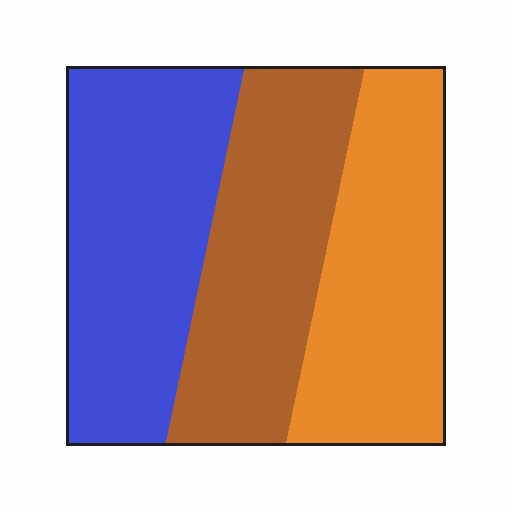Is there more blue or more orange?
Blue.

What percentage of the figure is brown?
Brown takes up about one third (1/3) of the figure.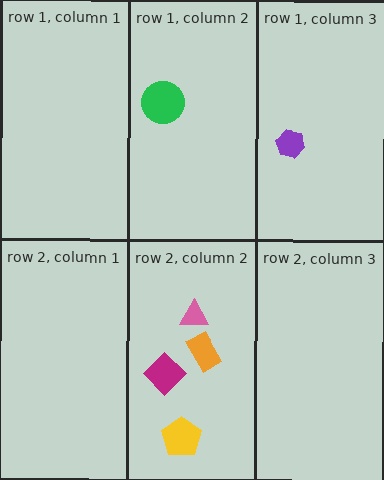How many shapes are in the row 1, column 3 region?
1.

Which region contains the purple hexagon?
The row 1, column 3 region.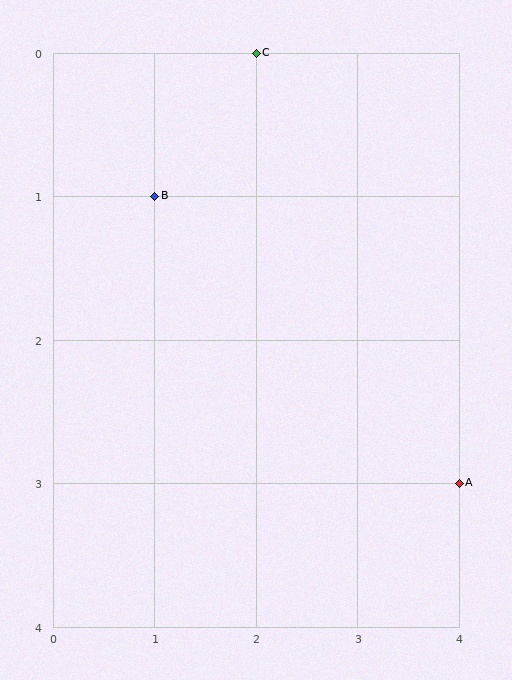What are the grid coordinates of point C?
Point C is at grid coordinates (2, 0).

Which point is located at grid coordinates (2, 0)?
Point C is at (2, 0).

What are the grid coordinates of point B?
Point B is at grid coordinates (1, 1).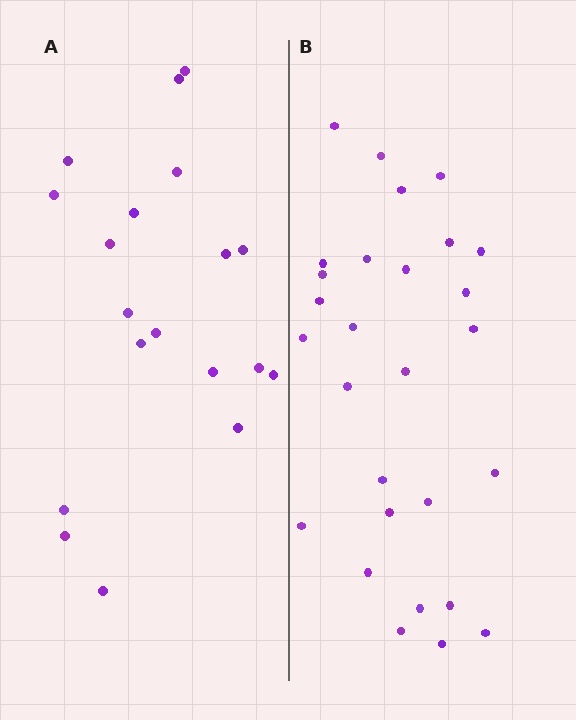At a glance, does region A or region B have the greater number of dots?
Region B (the right region) has more dots.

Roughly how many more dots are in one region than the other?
Region B has roughly 8 or so more dots than region A.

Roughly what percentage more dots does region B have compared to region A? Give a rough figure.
About 45% more.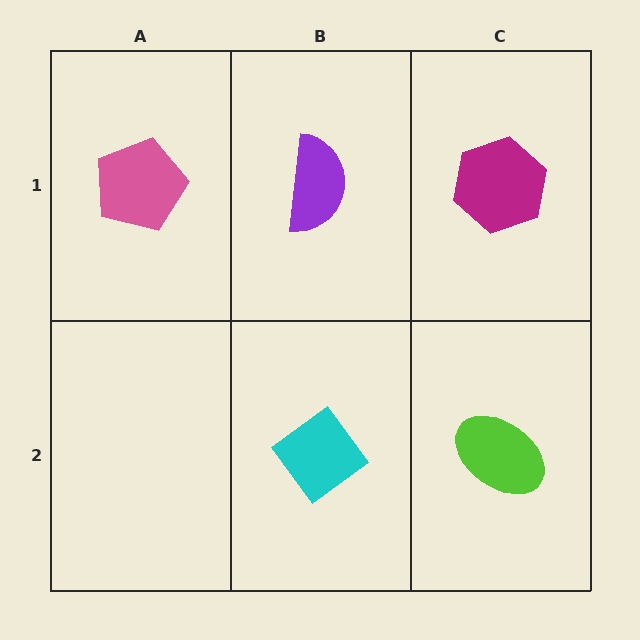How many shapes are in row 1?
3 shapes.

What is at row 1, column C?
A magenta hexagon.